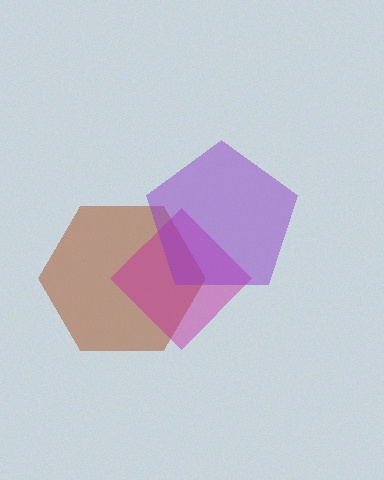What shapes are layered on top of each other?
The layered shapes are: a brown hexagon, a magenta diamond, a purple pentagon.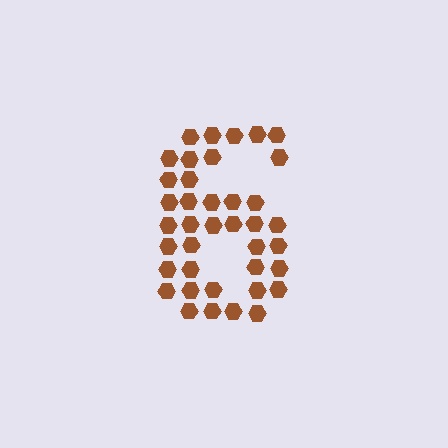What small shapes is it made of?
It is made of small hexagons.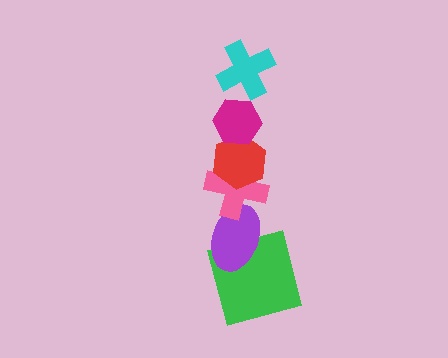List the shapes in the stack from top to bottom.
From top to bottom: the cyan cross, the magenta hexagon, the red hexagon, the pink cross, the purple ellipse, the green square.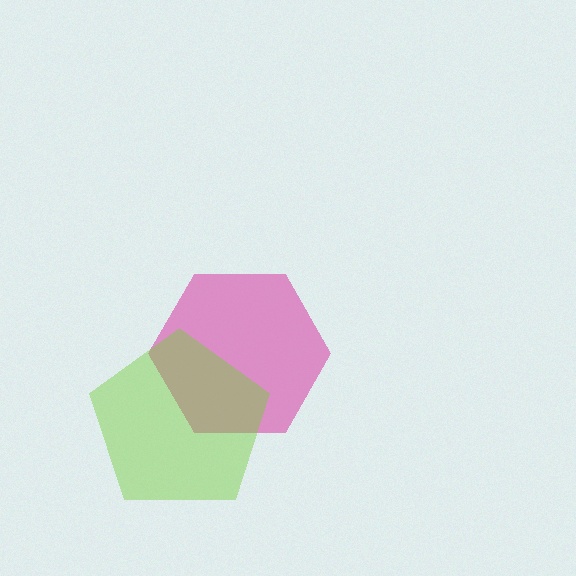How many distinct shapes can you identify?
There are 2 distinct shapes: a pink hexagon, a lime pentagon.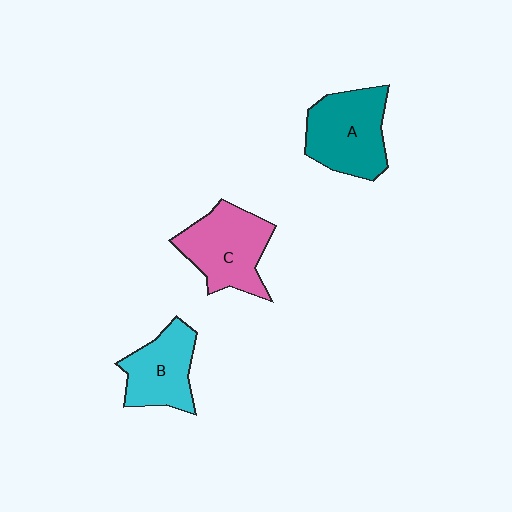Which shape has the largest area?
Shape A (teal).